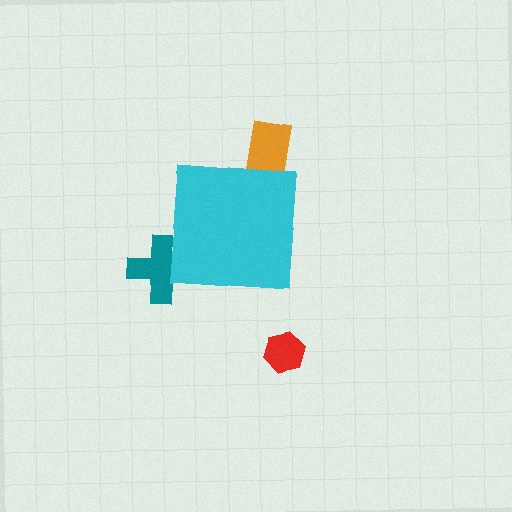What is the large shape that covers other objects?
A cyan square.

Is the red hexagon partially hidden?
No, the red hexagon is fully visible.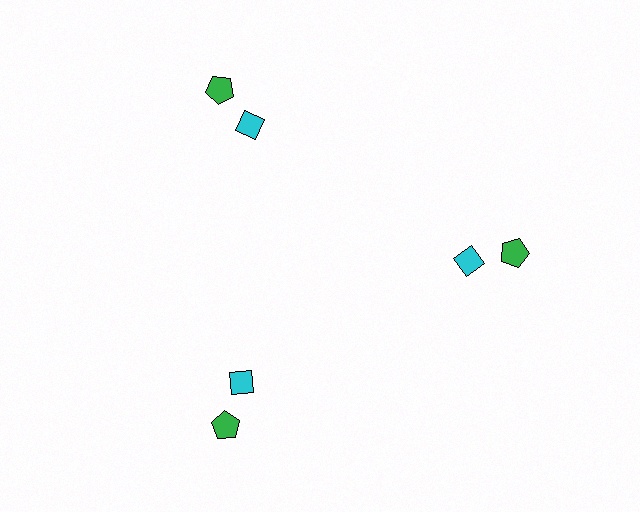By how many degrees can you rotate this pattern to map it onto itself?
The pattern maps onto itself every 120 degrees of rotation.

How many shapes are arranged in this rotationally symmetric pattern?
There are 6 shapes, arranged in 3 groups of 2.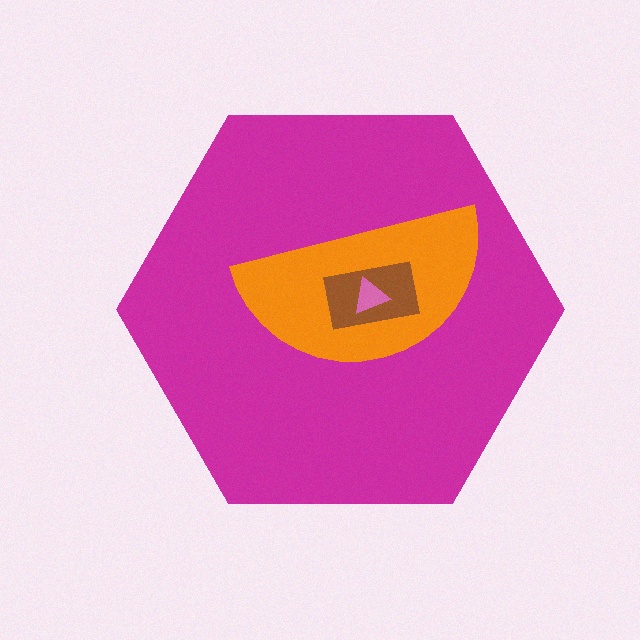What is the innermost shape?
The pink triangle.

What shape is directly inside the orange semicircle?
The brown rectangle.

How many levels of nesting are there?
4.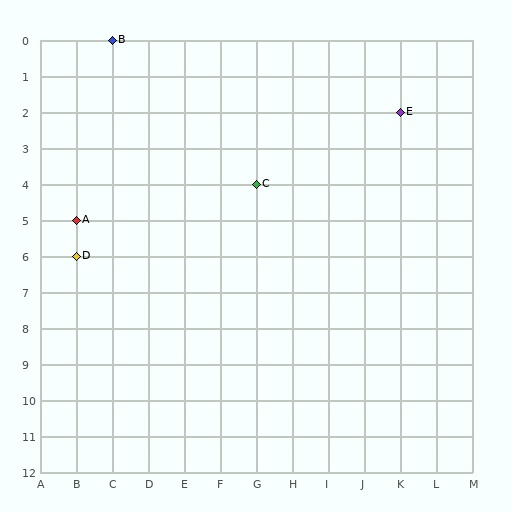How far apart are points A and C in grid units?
Points A and C are 5 columns and 1 row apart (about 5.1 grid units diagonally).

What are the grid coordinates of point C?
Point C is at grid coordinates (G, 4).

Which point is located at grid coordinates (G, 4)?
Point C is at (G, 4).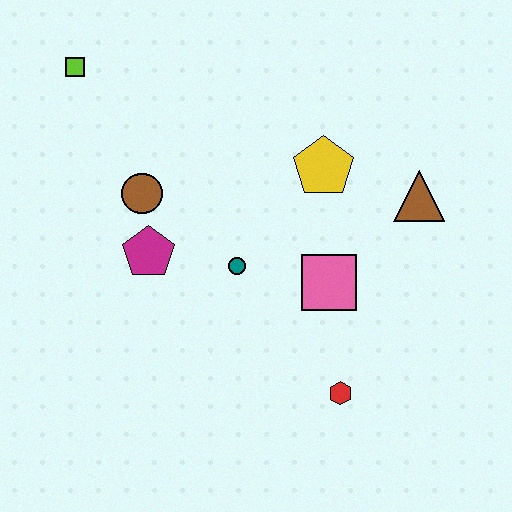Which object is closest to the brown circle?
The magenta pentagon is closest to the brown circle.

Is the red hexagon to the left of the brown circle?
No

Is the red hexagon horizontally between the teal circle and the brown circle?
No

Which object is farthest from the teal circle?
The lime square is farthest from the teal circle.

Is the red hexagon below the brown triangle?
Yes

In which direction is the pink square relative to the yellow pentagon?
The pink square is below the yellow pentagon.